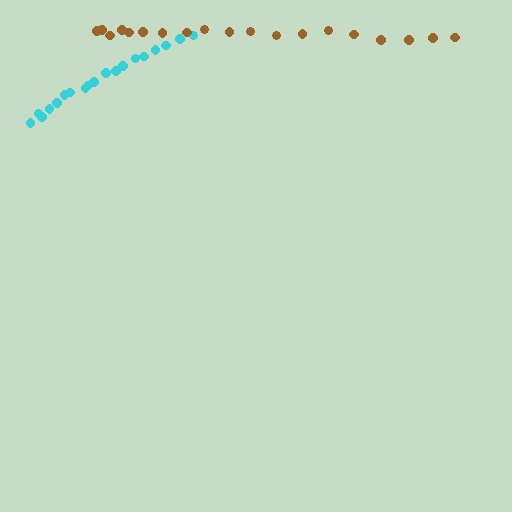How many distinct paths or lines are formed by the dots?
There are 2 distinct paths.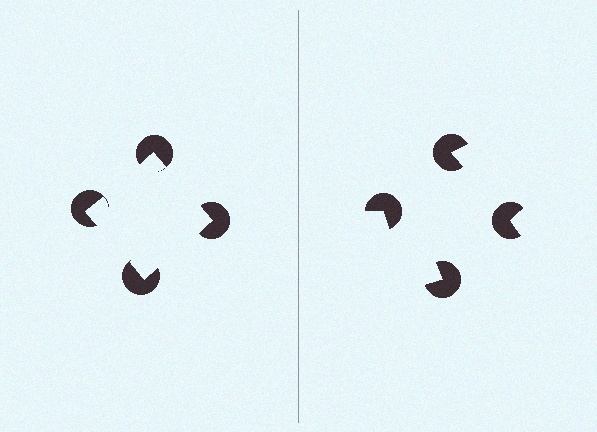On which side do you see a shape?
An illusory square appears on the left side. On the right side the wedge cuts are rotated, so no coherent shape forms.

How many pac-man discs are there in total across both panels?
8 — 4 on each side.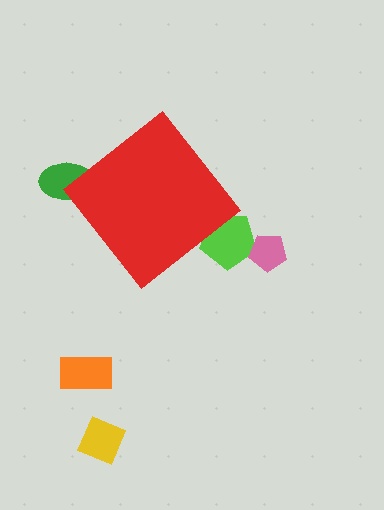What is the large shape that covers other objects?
A red diamond.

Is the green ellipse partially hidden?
Yes, the green ellipse is partially hidden behind the red diamond.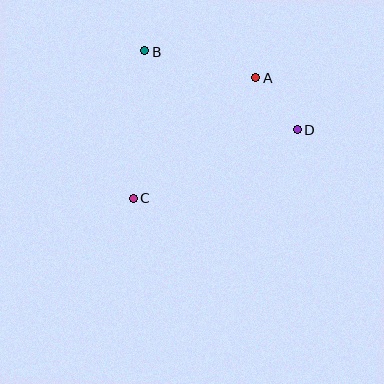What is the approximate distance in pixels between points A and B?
The distance between A and B is approximately 114 pixels.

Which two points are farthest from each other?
Points C and D are farthest from each other.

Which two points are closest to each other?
Points A and D are closest to each other.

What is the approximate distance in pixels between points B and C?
The distance between B and C is approximately 148 pixels.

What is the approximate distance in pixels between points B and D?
The distance between B and D is approximately 172 pixels.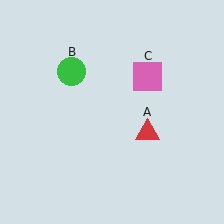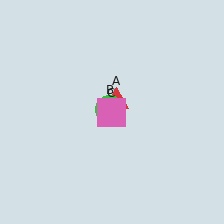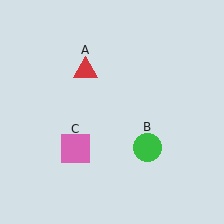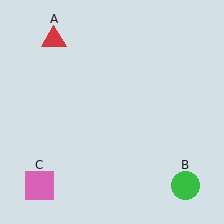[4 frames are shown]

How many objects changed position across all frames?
3 objects changed position: red triangle (object A), green circle (object B), pink square (object C).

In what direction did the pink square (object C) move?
The pink square (object C) moved down and to the left.